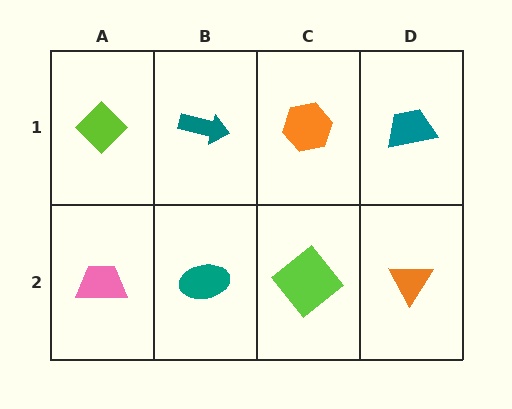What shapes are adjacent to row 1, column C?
A lime diamond (row 2, column C), a teal arrow (row 1, column B), a teal trapezoid (row 1, column D).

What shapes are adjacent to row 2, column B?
A teal arrow (row 1, column B), a pink trapezoid (row 2, column A), a lime diamond (row 2, column C).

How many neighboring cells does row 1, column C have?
3.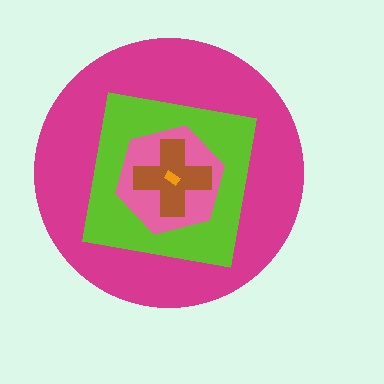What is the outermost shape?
The magenta circle.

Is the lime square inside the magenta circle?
Yes.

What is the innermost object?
The orange rectangle.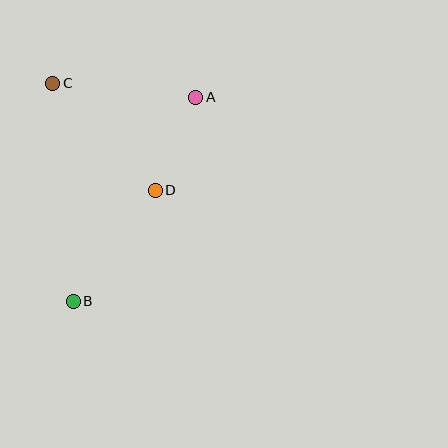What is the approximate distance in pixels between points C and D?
The distance between C and D is approximately 148 pixels.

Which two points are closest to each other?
Points A and D are closest to each other.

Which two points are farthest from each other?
Points A and B are farthest from each other.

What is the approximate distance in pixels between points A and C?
The distance between A and C is approximately 144 pixels.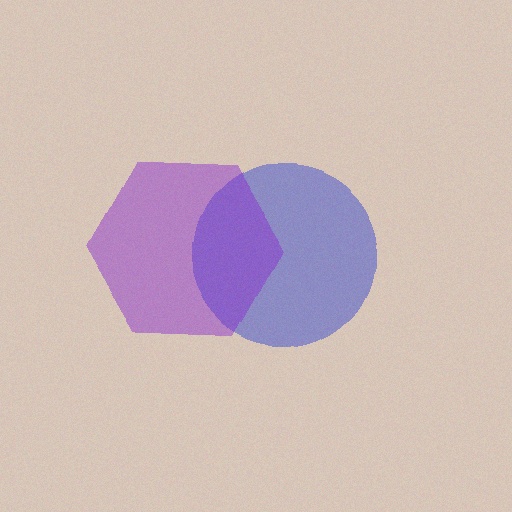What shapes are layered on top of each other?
The layered shapes are: a blue circle, a purple hexagon.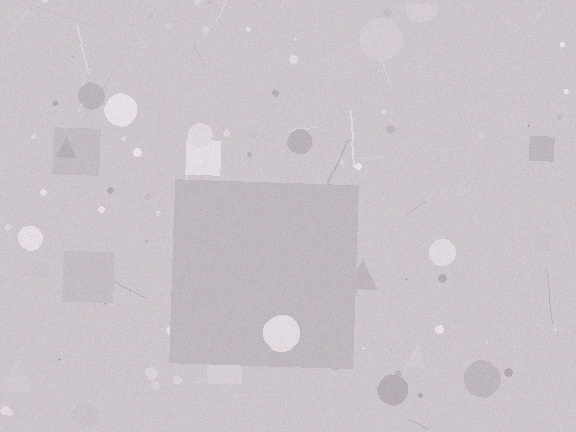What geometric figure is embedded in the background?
A square is embedded in the background.